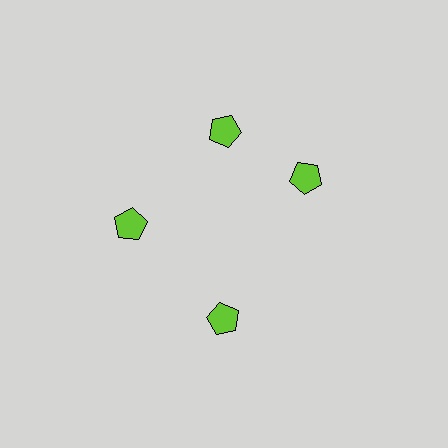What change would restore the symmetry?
The symmetry would be restored by rotating it back into even spacing with its neighbors so that all 4 pentagons sit at equal angles and equal distance from the center.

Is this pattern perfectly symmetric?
No. The 4 lime pentagons are arranged in a ring, but one element near the 3 o'clock position is rotated out of alignment along the ring, breaking the 4-fold rotational symmetry.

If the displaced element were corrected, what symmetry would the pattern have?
It would have 4-fold rotational symmetry — the pattern would map onto itself every 90 degrees.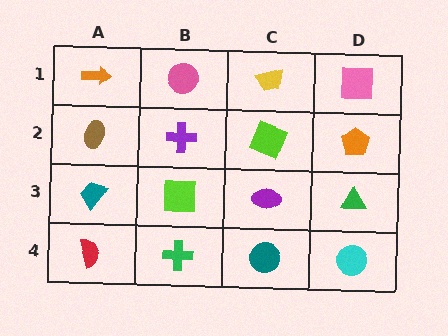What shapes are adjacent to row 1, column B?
A purple cross (row 2, column B), an orange arrow (row 1, column A), a yellow trapezoid (row 1, column C).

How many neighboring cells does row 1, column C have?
3.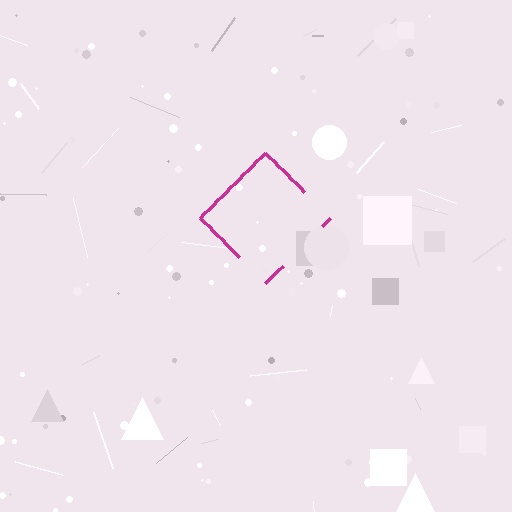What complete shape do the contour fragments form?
The contour fragments form a diamond.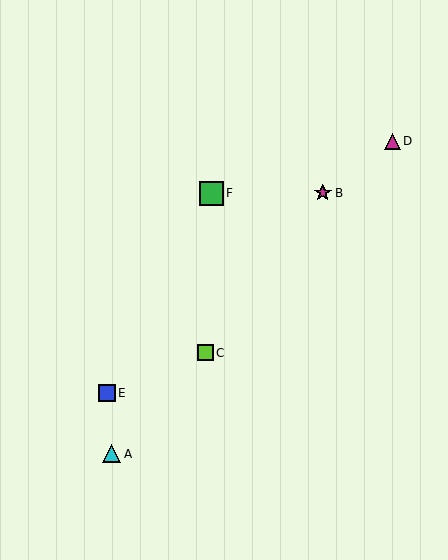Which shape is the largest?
The green square (labeled F) is the largest.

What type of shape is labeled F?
Shape F is a green square.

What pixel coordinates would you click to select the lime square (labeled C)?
Click at (205, 353) to select the lime square C.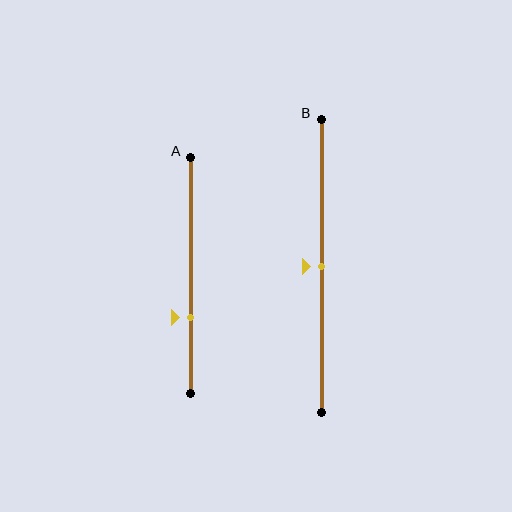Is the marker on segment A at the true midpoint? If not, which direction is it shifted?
No, the marker on segment A is shifted downward by about 18% of the segment length.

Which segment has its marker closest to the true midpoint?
Segment B has its marker closest to the true midpoint.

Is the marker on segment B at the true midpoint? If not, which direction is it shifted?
Yes, the marker on segment B is at the true midpoint.